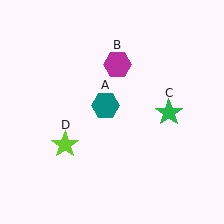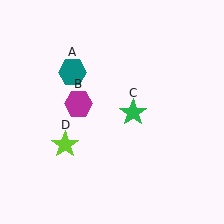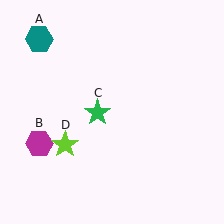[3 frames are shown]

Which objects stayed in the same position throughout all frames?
Lime star (object D) remained stationary.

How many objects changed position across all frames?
3 objects changed position: teal hexagon (object A), magenta hexagon (object B), green star (object C).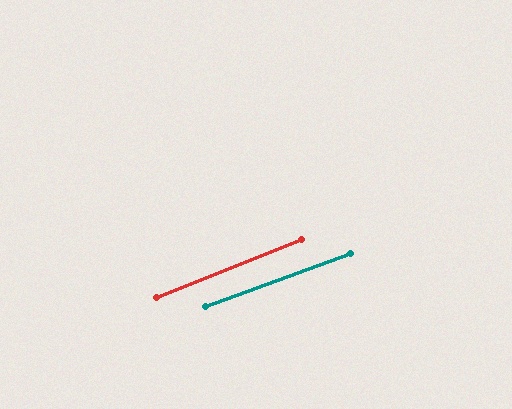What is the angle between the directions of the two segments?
Approximately 1 degree.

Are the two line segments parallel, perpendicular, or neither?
Parallel — their directions differ by only 1.5°.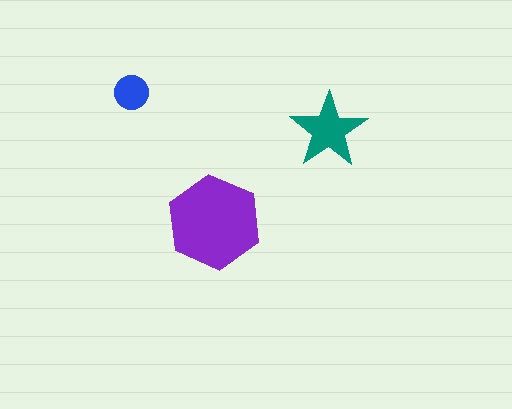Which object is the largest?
The purple hexagon.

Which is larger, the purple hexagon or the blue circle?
The purple hexagon.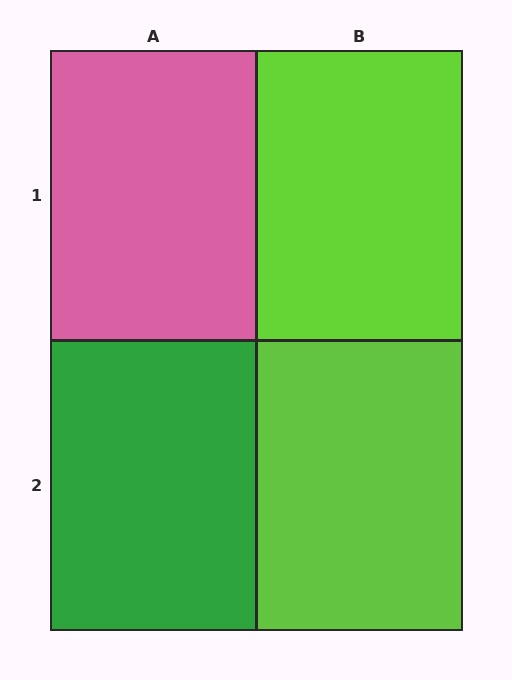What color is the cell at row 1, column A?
Pink.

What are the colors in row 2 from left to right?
Green, lime.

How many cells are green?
1 cell is green.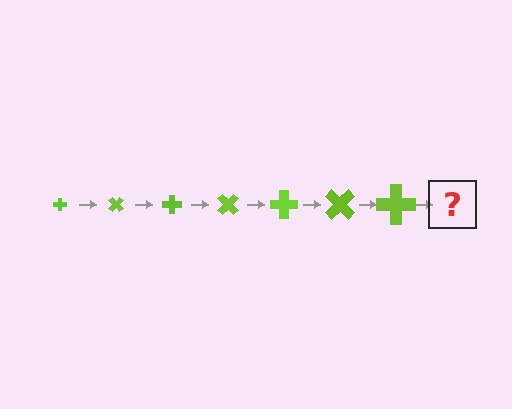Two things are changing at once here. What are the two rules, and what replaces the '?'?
The two rules are that the cross grows larger each step and it rotates 45 degrees each step. The '?' should be a cross, larger than the previous one and rotated 315 degrees from the start.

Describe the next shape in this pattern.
It should be a cross, larger than the previous one and rotated 315 degrees from the start.